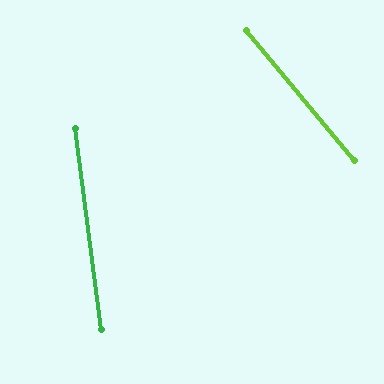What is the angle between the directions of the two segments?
Approximately 33 degrees.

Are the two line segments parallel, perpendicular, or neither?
Neither parallel nor perpendicular — they differ by about 33°.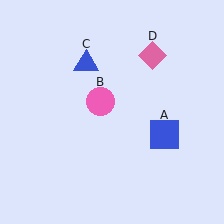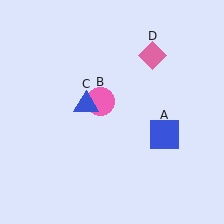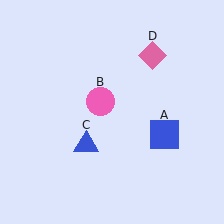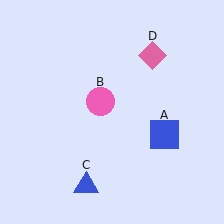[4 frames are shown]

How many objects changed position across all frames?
1 object changed position: blue triangle (object C).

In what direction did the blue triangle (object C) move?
The blue triangle (object C) moved down.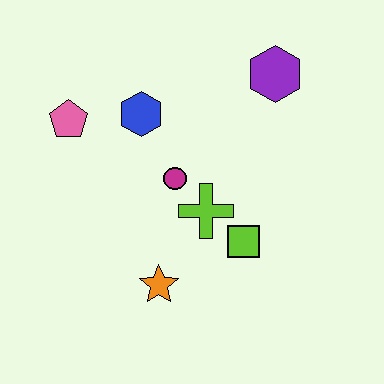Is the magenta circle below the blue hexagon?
Yes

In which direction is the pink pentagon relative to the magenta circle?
The pink pentagon is to the left of the magenta circle.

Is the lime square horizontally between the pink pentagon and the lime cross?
No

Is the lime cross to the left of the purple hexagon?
Yes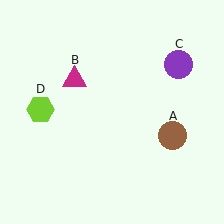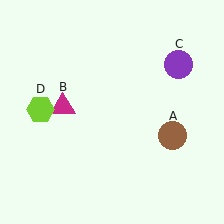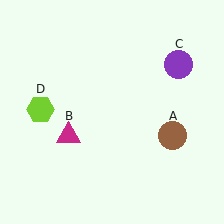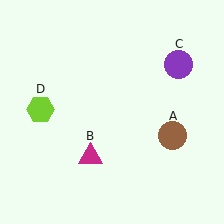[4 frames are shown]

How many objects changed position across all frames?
1 object changed position: magenta triangle (object B).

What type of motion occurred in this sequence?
The magenta triangle (object B) rotated counterclockwise around the center of the scene.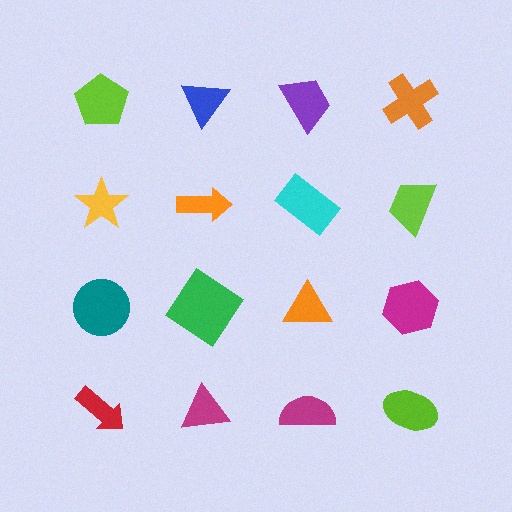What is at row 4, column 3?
A magenta semicircle.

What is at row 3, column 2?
A green diamond.